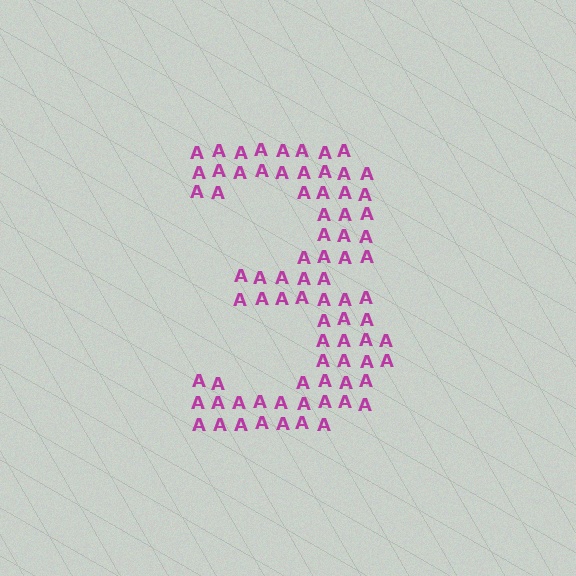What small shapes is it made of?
It is made of small letter A's.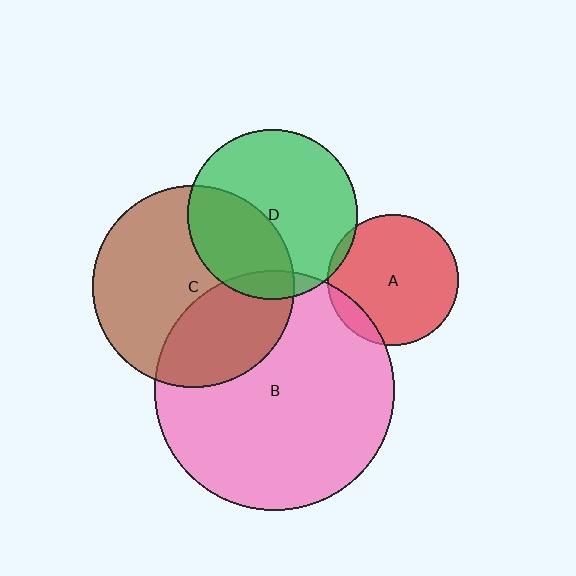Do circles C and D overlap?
Yes.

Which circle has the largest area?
Circle B (pink).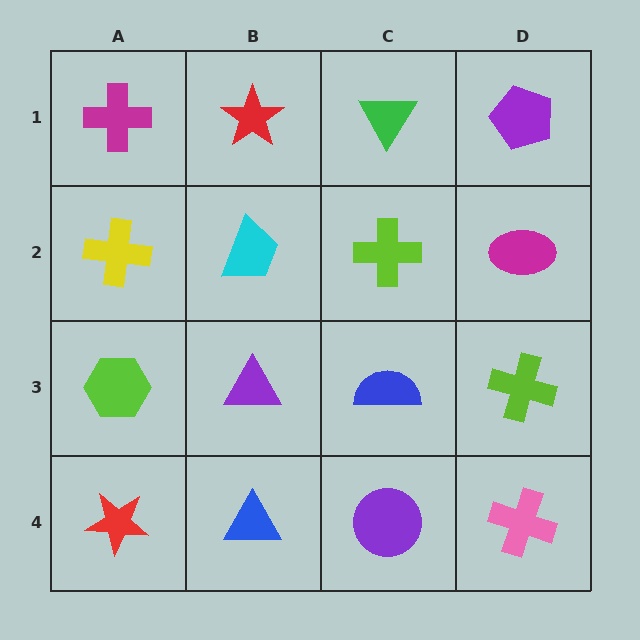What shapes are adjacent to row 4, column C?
A blue semicircle (row 3, column C), a blue triangle (row 4, column B), a pink cross (row 4, column D).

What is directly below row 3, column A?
A red star.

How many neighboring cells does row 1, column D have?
2.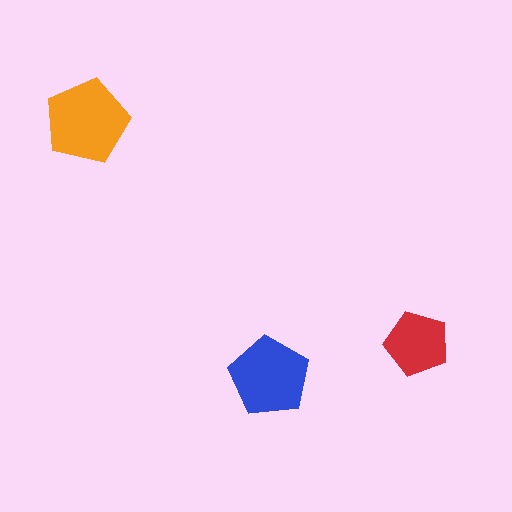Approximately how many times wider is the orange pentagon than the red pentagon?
About 1.5 times wider.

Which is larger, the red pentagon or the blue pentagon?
The blue one.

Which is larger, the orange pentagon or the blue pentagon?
The orange one.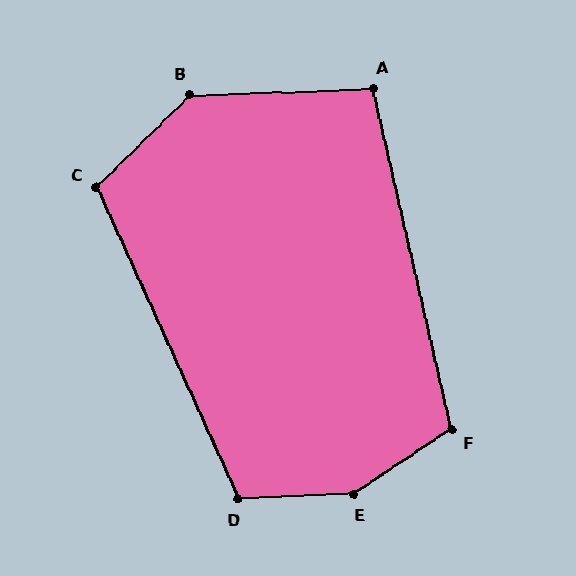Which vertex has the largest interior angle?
E, at approximately 149 degrees.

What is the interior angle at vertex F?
Approximately 110 degrees (obtuse).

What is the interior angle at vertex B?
Approximately 137 degrees (obtuse).